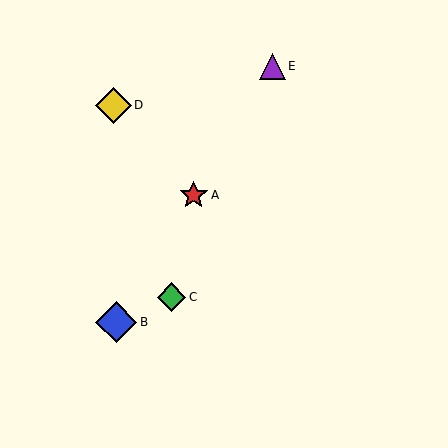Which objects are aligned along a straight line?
Objects A, B, E are aligned along a straight line.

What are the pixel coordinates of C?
Object C is at (171, 297).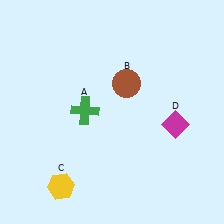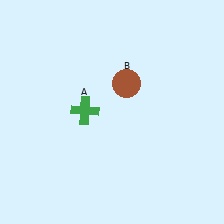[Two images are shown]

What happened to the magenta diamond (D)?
The magenta diamond (D) was removed in Image 2. It was in the bottom-right area of Image 1.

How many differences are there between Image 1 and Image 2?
There are 2 differences between the two images.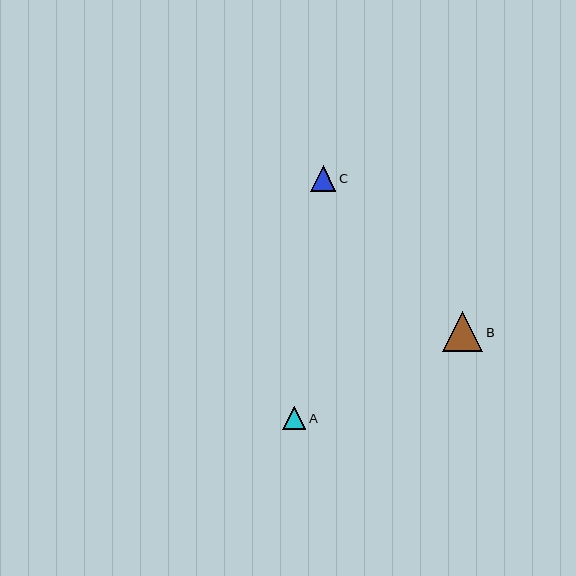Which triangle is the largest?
Triangle B is the largest with a size of approximately 41 pixels.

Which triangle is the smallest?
Triangle A is the smallest with a size of approximately 24 pixels.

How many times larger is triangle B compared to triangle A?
Triangle B is approximately 1.7 times the size of triangle A.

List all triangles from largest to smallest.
From largest to smallest: B, C, A.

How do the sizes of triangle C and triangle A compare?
Triangle C and triangle A are approximately the same size.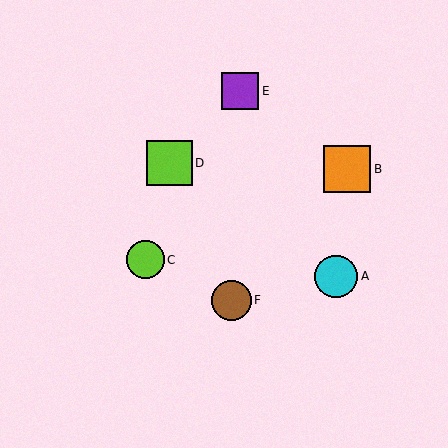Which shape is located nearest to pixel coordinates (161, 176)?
The lime square (labeled D) at (169, 163) is nearest to that location.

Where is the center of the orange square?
The center of the orange square is at (347, 169).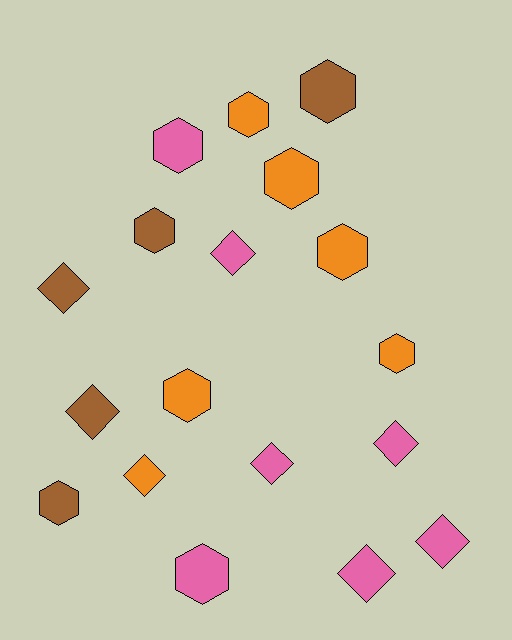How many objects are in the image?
There are 18 objects.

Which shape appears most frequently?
Hexagon, with 10 objects.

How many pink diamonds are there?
There are 5 pink diamonds.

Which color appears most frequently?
Pink, with 7 objects.